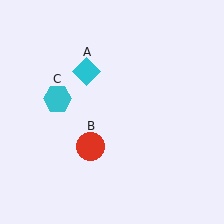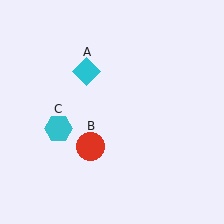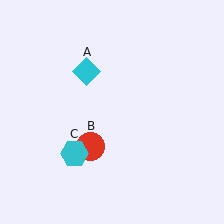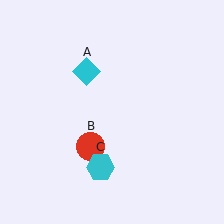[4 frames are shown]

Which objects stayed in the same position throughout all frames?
Cyan diamond (object A) and red circle (object B) remained stationary.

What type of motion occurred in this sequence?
The cyan hexagon (object C) rotated counterclockwise around the center of the scene.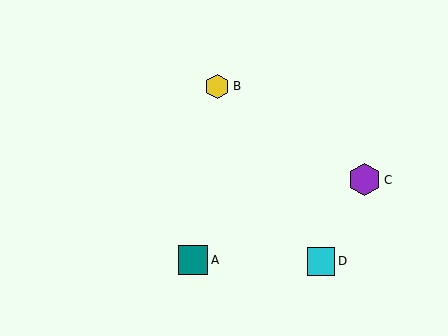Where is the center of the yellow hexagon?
The center of the yellow hexagon is at (217, 87).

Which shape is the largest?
The purple hexagon (labeled C) is the largest.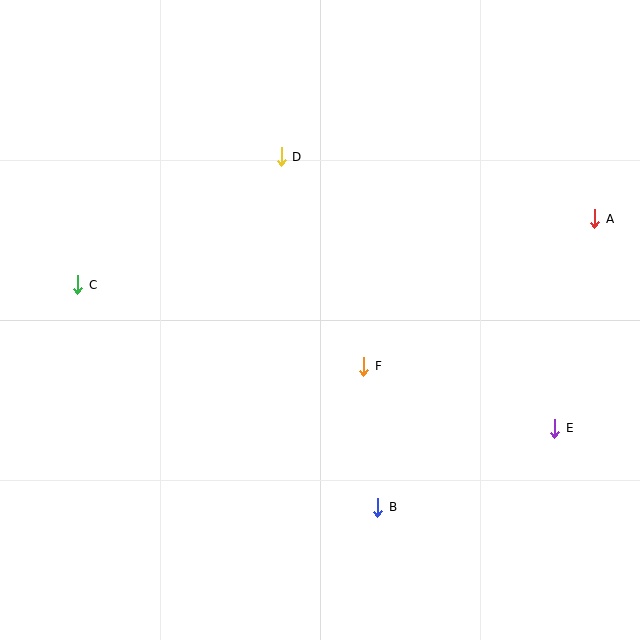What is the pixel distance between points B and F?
The distance between B and F is 142 pixels.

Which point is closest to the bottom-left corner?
Point C is closest to the bottom-left corner.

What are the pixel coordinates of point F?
Point F is at (364, 366).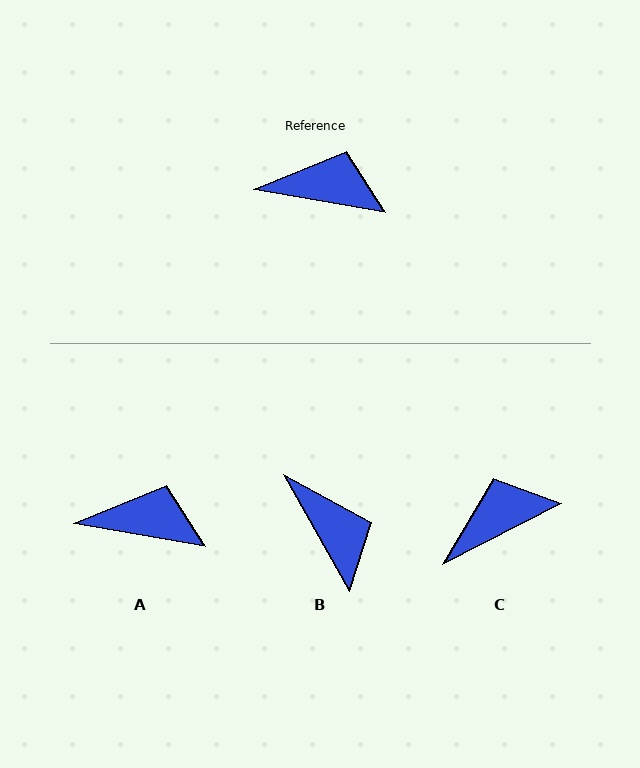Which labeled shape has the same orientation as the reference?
A.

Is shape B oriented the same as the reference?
No, it is off by about 51 degrees.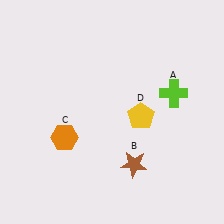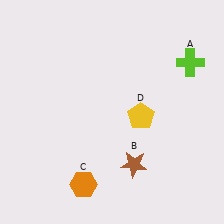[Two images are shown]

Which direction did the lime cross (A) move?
The lime cross (A) moved up.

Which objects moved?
The objects that moved are: the lime cross (A), the orange hexagon (C).